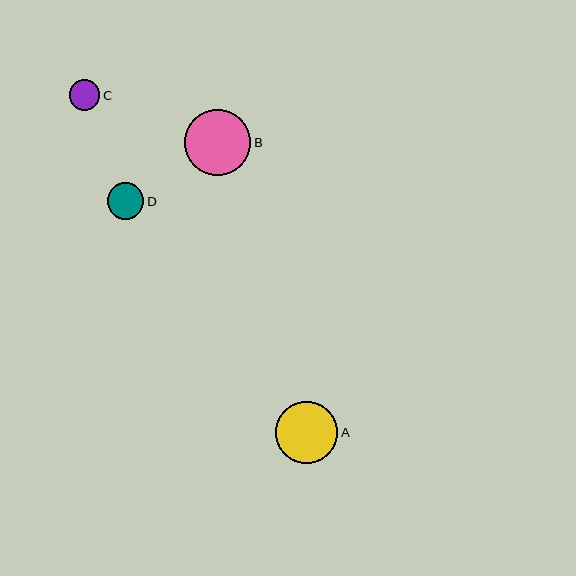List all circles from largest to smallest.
From largest to smallest: B, A, D, C.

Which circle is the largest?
Circle B is the largest with a size of approximately 66 pixels.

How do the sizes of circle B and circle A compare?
Circle B and circle A are approximately the same size.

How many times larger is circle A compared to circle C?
Circle A is approximately 2.0 times the size of circle C.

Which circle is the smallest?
Circle C is the smallest with a size of approximately 30 pixels.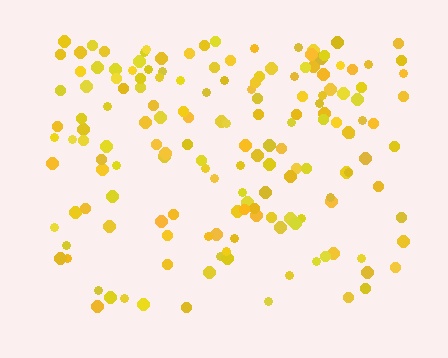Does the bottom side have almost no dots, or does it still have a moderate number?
Still a moderate number, just noticeably fewer than the top.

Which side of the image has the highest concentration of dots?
The top.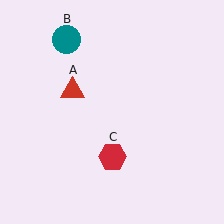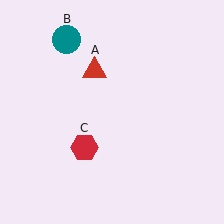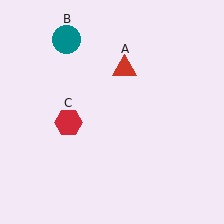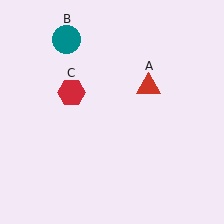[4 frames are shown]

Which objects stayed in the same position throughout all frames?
Teal circle (object B) remained stationary.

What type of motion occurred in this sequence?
The red triangle (object A), red hexagon (object C) rotated clockwise around the center of the scene.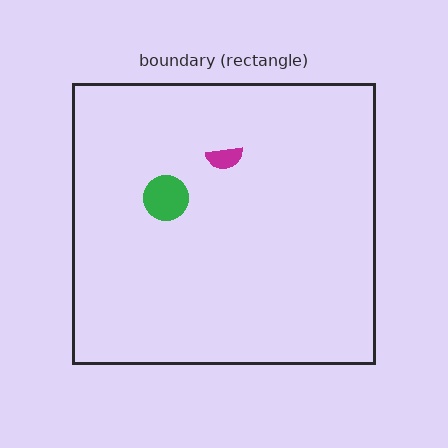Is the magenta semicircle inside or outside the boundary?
Inside.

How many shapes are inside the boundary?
2 inside, 0 outside.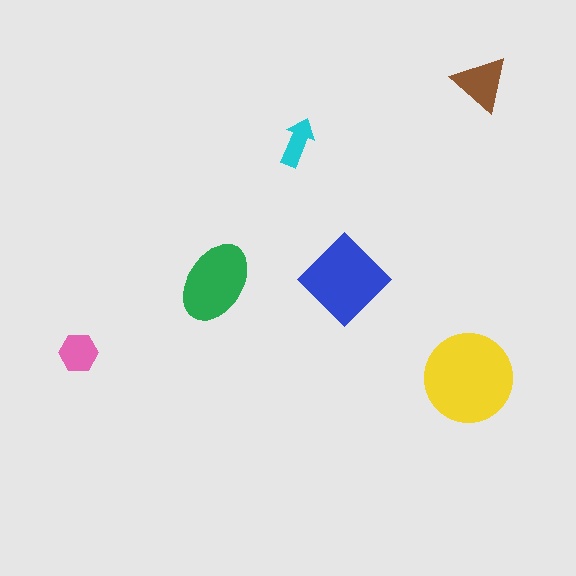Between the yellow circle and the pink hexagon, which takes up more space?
The yellow circle.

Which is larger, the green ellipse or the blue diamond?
The blue diamond.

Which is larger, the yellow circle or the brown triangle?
The yellow circle.